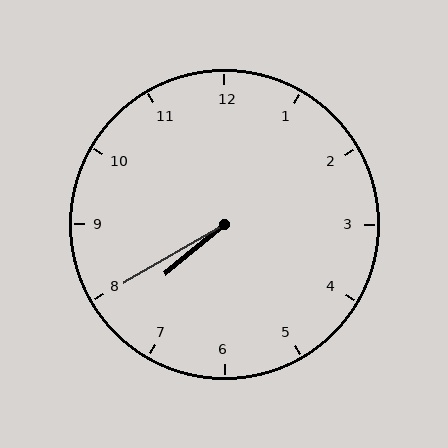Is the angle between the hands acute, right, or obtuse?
It is acute.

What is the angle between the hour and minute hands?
Approximately 10 degrees.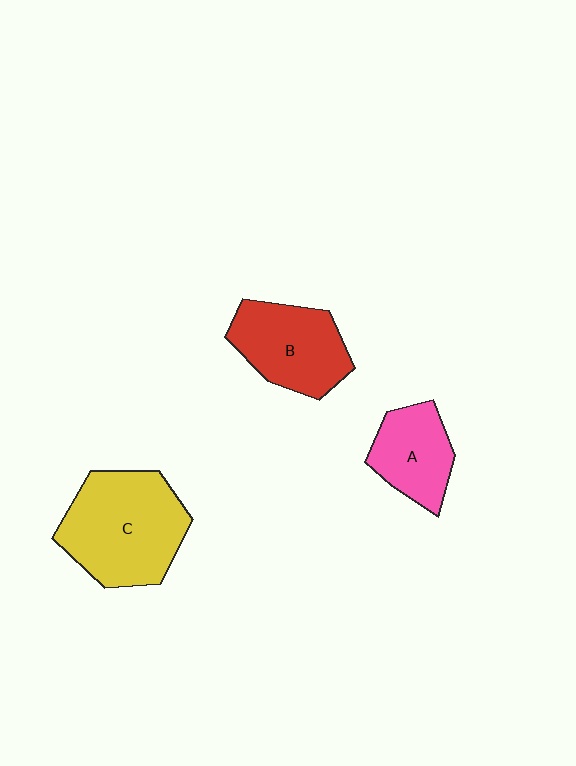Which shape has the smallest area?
Shape A (pink).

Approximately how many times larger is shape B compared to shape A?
Approximately 1.3 times.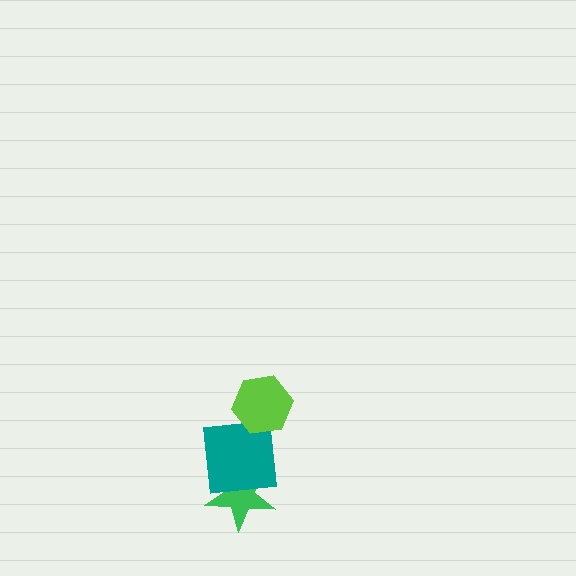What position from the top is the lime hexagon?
The lime hexagon is 1st from the top.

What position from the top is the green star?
The green star is 3rd from the top.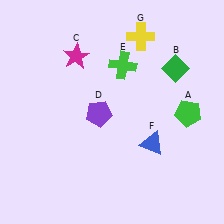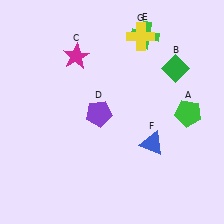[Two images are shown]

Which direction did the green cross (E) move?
The green cross (E) moved up.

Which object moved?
The green cross (E) moved up.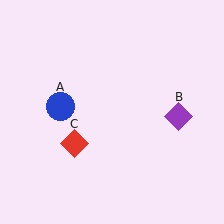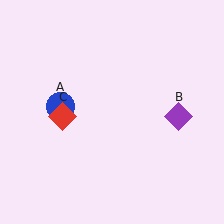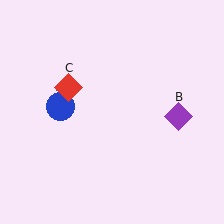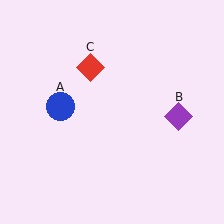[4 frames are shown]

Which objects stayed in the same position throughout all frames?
Blue circle (object A) and purple diamond (object B) remained stationary.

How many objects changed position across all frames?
1 object changed position: red diamond (object C).